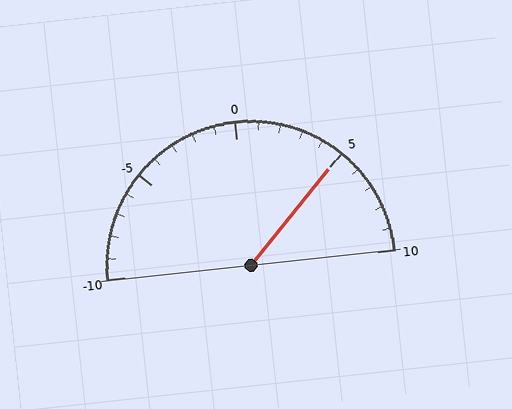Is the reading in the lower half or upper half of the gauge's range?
The reading is in the upper half of the range (-10 to 10).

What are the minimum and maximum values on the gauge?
The gauge ranges from -10 to 10.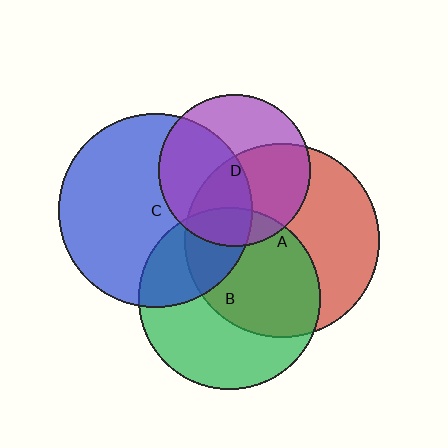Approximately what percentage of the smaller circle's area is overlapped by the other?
Approximately 20%.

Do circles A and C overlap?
Yes.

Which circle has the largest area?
Circle A (red).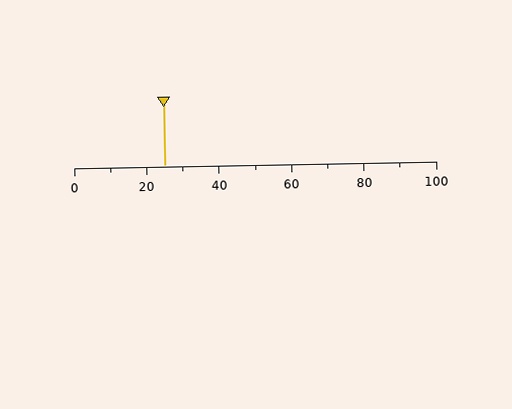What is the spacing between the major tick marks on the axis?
The major ticks are spaced 20 apart.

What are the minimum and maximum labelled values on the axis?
The axis runs from 0 to 100.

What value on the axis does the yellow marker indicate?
The marker indicates approximately 25.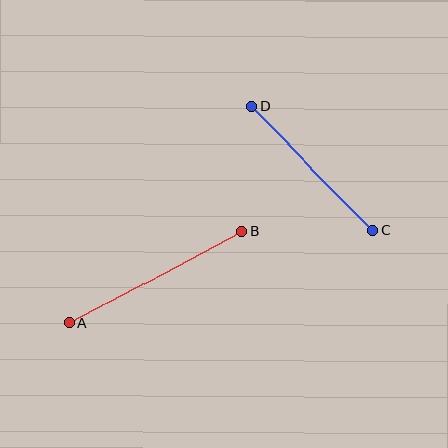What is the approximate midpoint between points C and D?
The midpoint is at approximately (312, 168) pixels.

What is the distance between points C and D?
The distance is approximately 174 pixels.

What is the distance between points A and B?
The distance is approximately 195 pixels.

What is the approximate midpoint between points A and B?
The midpoint is at approximately (156, 277) pixels.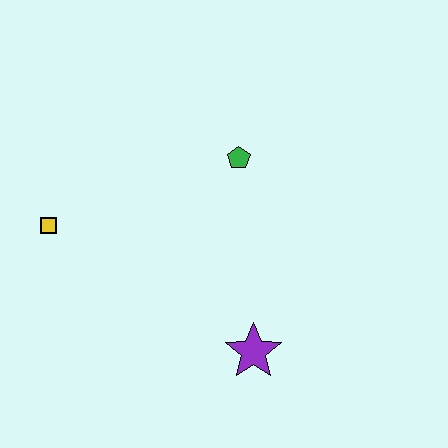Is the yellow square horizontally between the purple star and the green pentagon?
No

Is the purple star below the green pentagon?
Yes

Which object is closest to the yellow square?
The green pentagon is closest to the yellow square.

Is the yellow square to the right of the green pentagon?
No